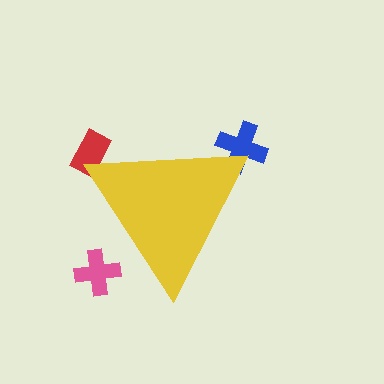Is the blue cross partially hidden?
Yes, the blue cross is partially hidden behind the yellow triangle.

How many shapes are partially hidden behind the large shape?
3 shapes are partially hidden.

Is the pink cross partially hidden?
Yes, the pink cross is partially hidden behind the yellow triangle.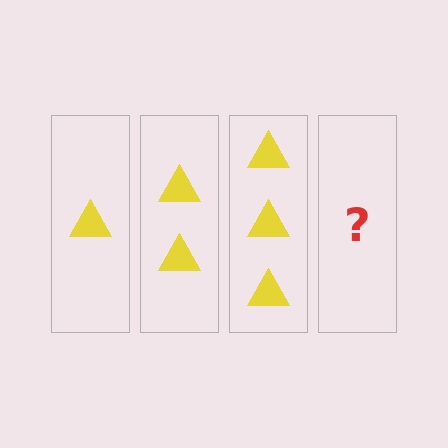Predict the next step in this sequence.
The next step is 4 triangles.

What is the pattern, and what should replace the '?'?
The pattern is that each step adds one more triangle. The '?' should be 4 triangles.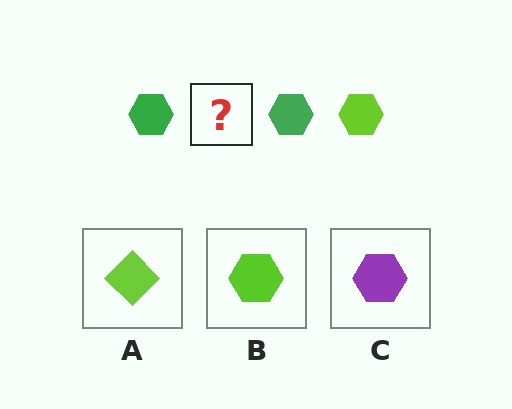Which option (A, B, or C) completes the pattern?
B.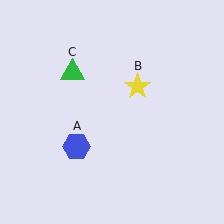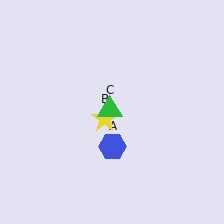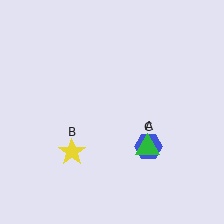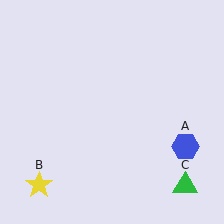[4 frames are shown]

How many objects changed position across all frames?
3 objects changed position: blue hexagon (object A), yellow star (object B), green triangle (object C).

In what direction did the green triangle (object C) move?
The green triangle (object C) moved down and to the right.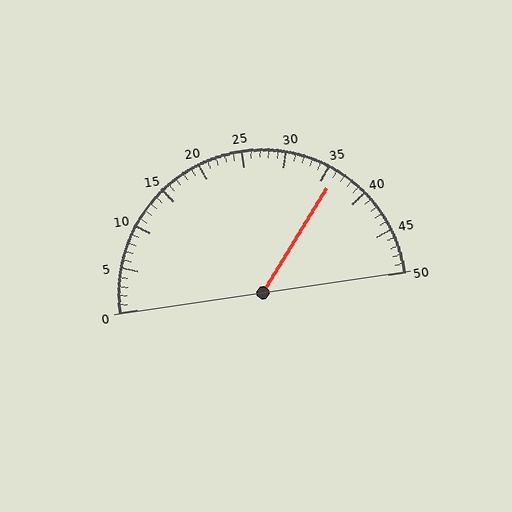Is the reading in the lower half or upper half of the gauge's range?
The reading is in the upper half of the range (0 to 50).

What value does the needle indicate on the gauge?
The needle indicates approximately 36.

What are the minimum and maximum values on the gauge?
The gauge ranges from 0 to 50.